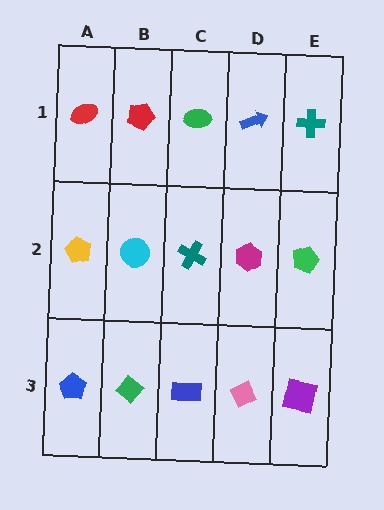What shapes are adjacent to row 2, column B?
A red pentagon (row 1, column B), a green diamond (row 3, column B), a yellow pentagon (row 2, column A), a teal cross (row 2, column C).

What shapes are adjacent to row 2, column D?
A blue arrow (row 1, column D), a pink diamond (row 3, column D), a teal cross (row 2, column C), a green pentagon (row 2, column E).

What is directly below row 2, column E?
A purple square.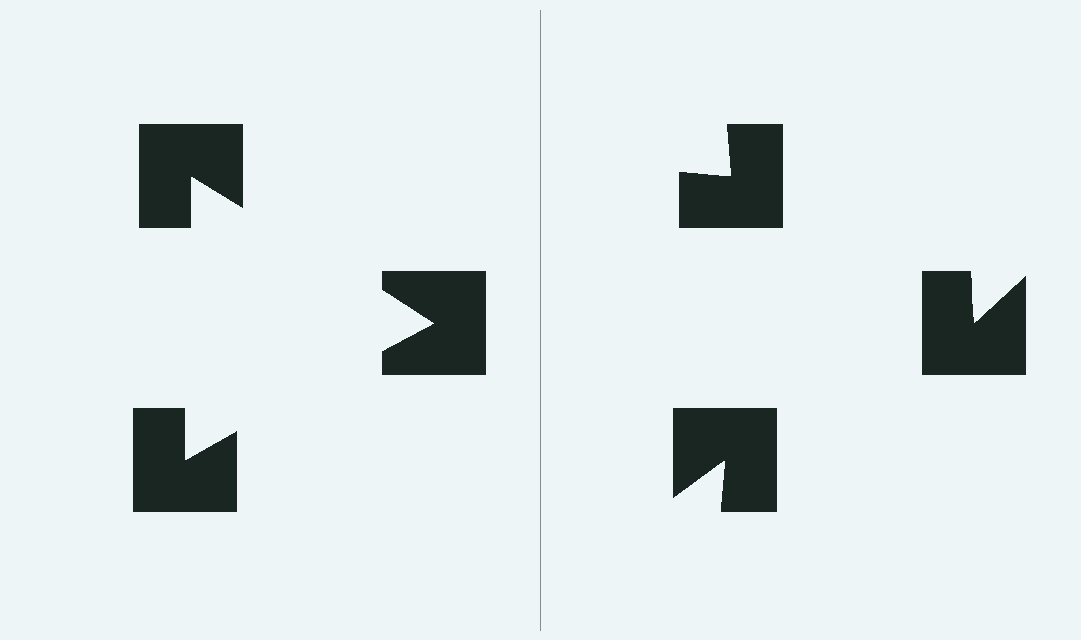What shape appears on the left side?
An illusory triangle.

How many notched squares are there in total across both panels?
6 — 3 on each side.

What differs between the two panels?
The notched squares are positioned identically on both sides; only the wedge orientations differ. On the left they align to a triangle; on the right they are misaligned.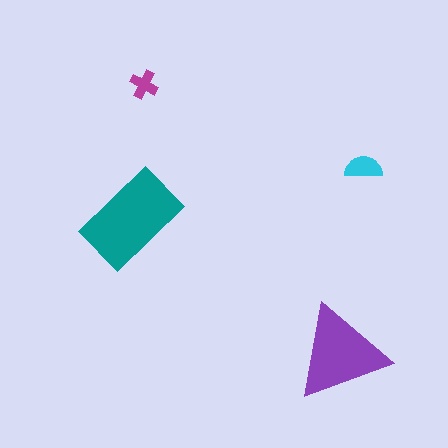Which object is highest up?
The magenta cross is topmost.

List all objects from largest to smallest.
The teal rectangle, the purple triangle, the cyan semicircle, the magenta cross.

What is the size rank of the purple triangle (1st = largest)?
2nd.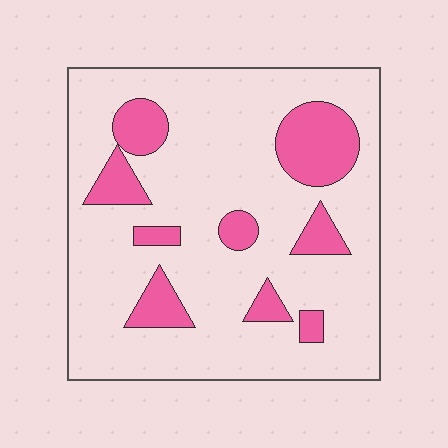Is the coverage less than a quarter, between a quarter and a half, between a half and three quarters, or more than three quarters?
Less than a quarter.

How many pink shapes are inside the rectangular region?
9.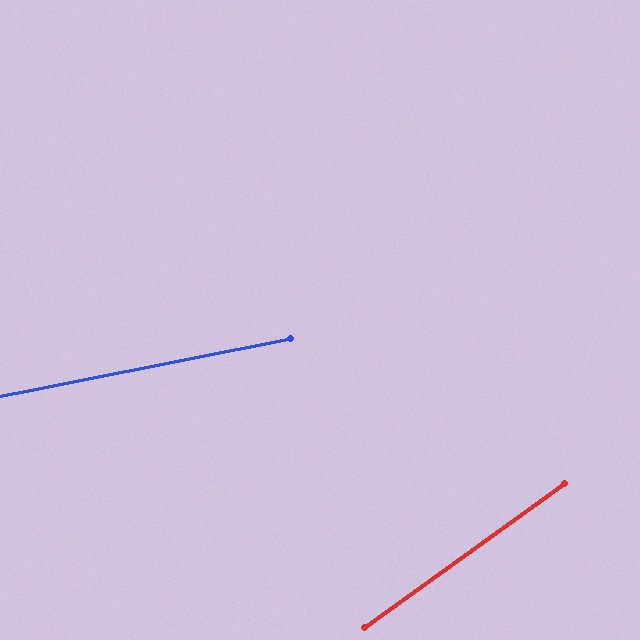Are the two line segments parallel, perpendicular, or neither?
Neither parallel nor perpendicular — they differ by about 25°.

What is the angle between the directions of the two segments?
Approximately 25 degrees.